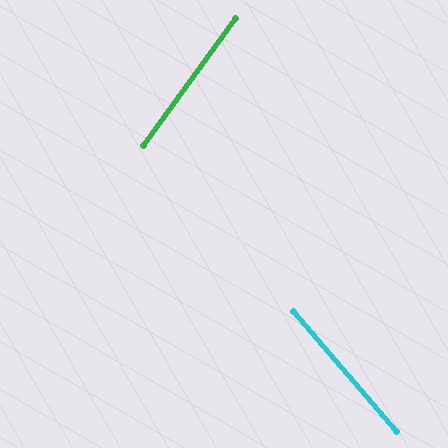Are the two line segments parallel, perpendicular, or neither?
Neither parallel nor perpendicular — they differ by about 77°.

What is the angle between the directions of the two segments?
Approximately 77 degrees.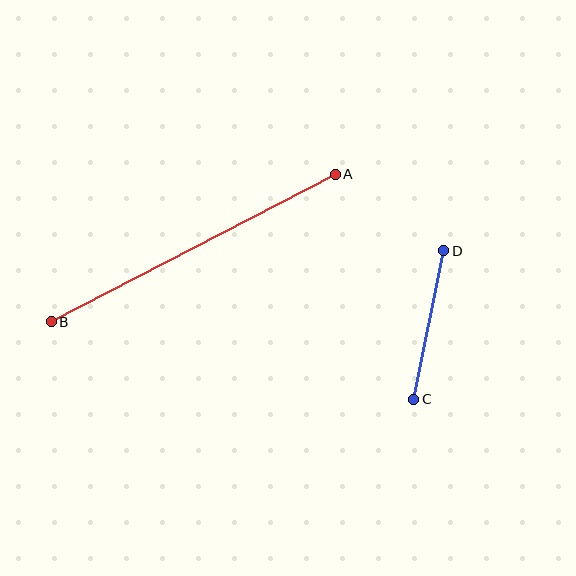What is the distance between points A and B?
The distance is approximately 320 pixels.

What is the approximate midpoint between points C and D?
The midpoint is at approximately (429, 325) pixels.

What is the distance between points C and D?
The distance is approximately 151 pixels.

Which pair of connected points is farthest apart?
Points A and B are farthest apart.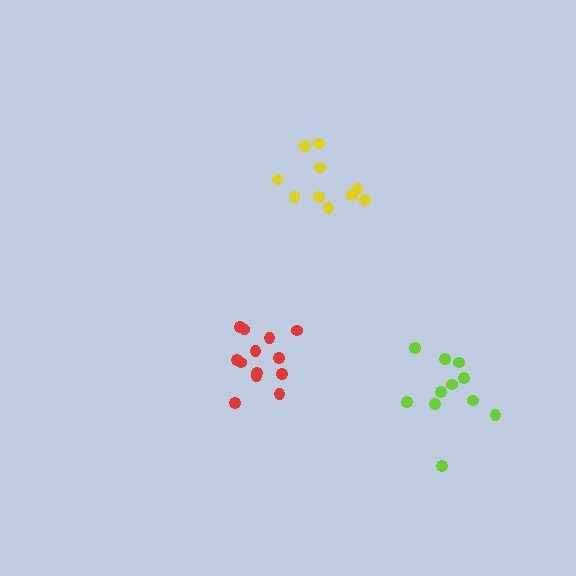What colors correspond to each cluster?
The clusters are colored: red, yellow, lime.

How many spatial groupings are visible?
There are 3 spatial groupings.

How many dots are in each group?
Group 1: 13 dots, Group 2: 10 dots, Group 3: 11 dots (34 total).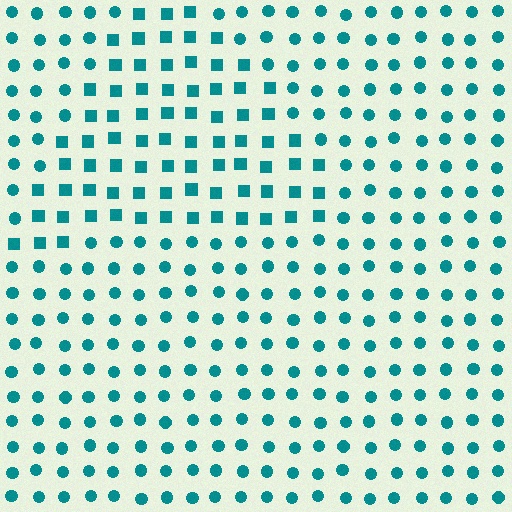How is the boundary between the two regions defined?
The boundary is defined by a change in element shape: squares inside vs. circles outside. All elements share the same color and spacing.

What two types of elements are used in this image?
The image uses squares inside the triangle region and circles outside it.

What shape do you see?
I see a triangle.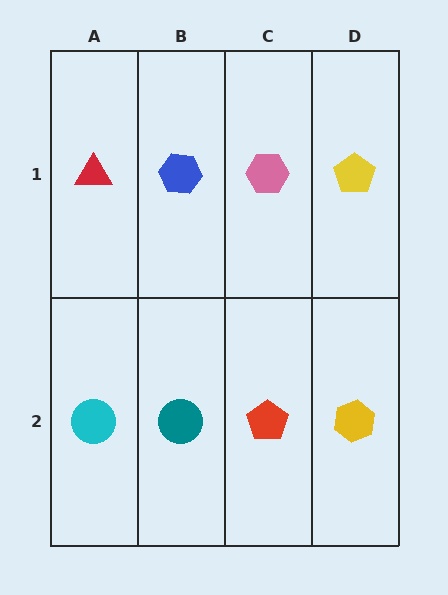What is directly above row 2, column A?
A red triangle.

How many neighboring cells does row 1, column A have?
2.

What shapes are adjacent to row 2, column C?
A pink hexagon (row 1, column C), a teal circle (row 2, column B), a yellow hexagon (row 2, column D).